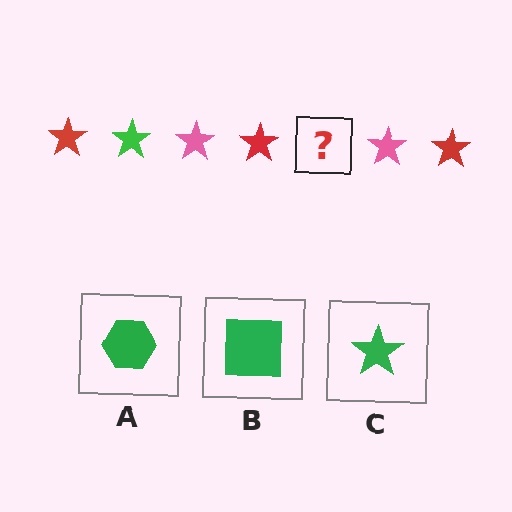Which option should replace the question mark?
Option C.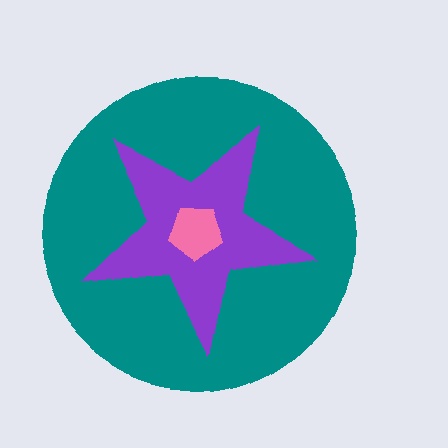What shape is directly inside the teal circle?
The purple star.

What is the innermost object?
The pink pentagon.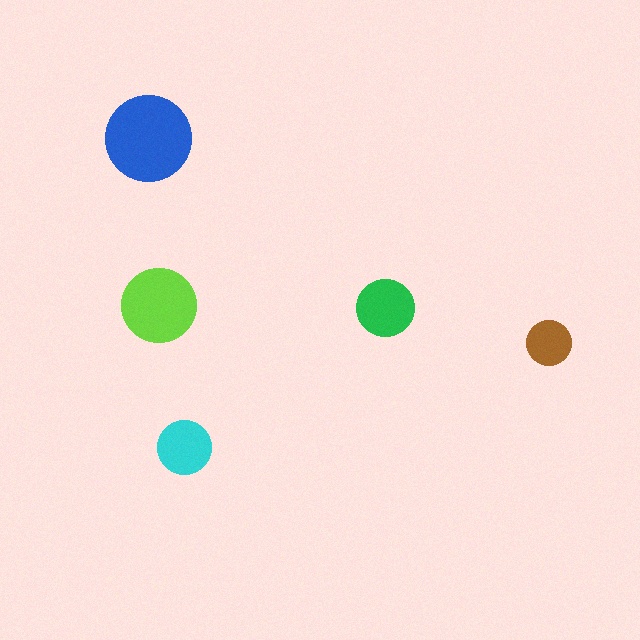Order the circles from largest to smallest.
the blue one, the lime one, the green one, the cyan one, the brown one.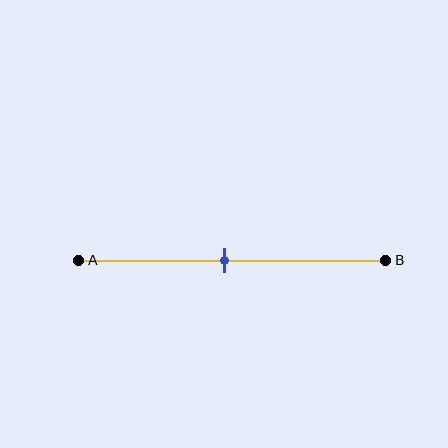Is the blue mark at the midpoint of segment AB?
Yes, the mark is approximately at the midpoint.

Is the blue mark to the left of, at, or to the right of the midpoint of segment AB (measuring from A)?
The blue mark is approximately at the midpoint of segment AB.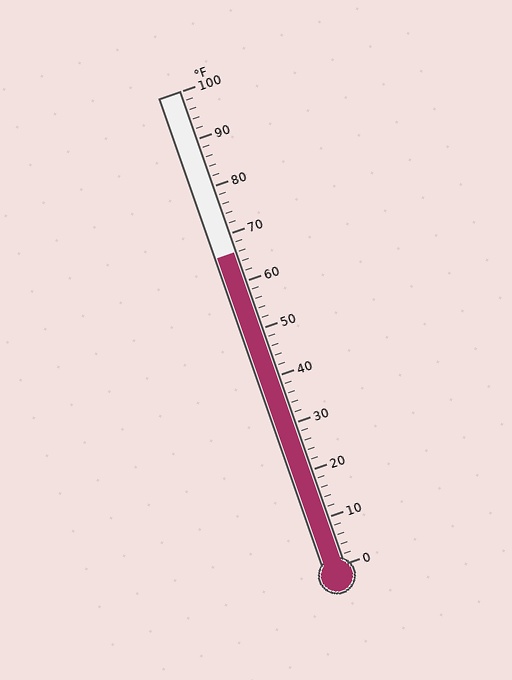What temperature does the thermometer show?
The thermometer shows approximately 66°F.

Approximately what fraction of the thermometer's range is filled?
The thermometer is filled to approximately 65% of its range.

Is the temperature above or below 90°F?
The temperature is below 90°F.